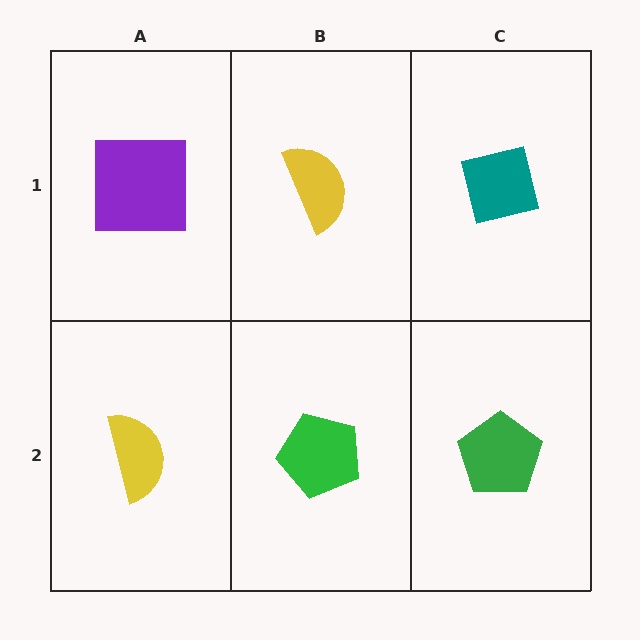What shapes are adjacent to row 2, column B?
A yellow semicircle (row 1, column B), a yellow semicircle (row 2, column A), a green pentagon (row 2, column C).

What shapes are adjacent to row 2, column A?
A purple square (row 1, column A), a green pentagon (row 2, column B).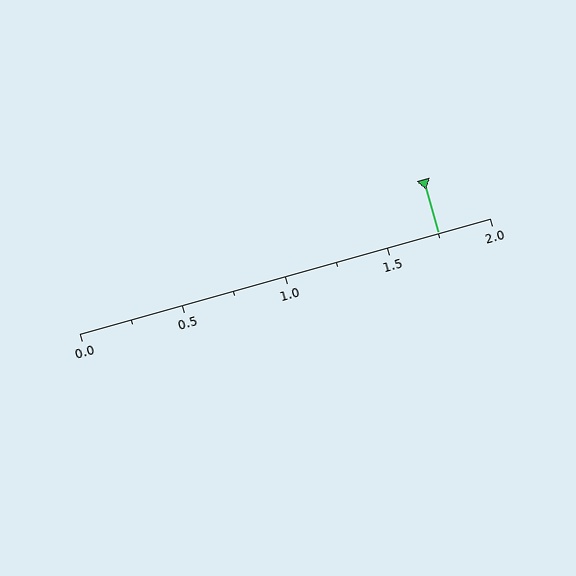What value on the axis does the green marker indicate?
The marker indicates approximately 1.75.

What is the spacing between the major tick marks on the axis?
The major ticks are spaced 0.5 apart.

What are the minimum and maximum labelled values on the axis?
The axis runs from 0.0 to 2.0.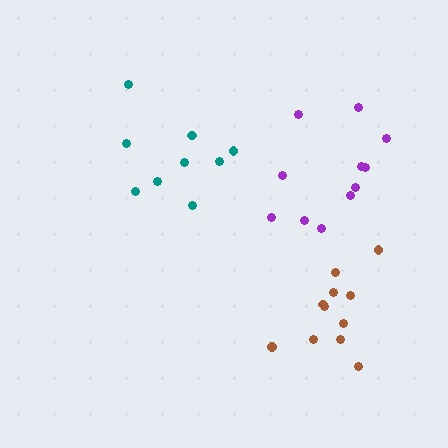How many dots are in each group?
Group 1: 11 dots, Group 2: 11 dots, Group 3: 9 dots (31 total).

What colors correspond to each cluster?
The clusters are colored: purple, brown, teal.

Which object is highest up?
The teal cluster is topmost.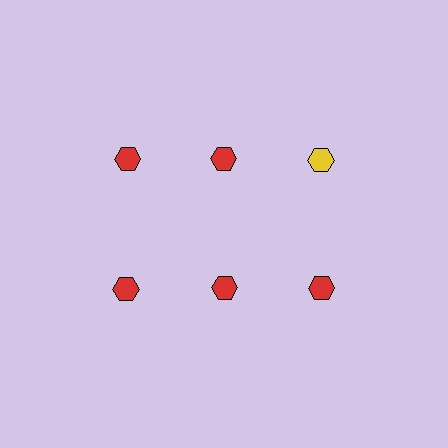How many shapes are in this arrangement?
There are 6 shapes arranged in a grid pattern.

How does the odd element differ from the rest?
It has a different color: yellow instead of red.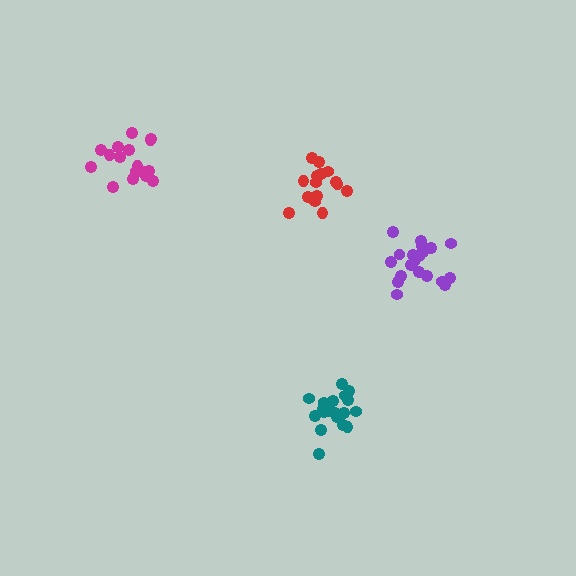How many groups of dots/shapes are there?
There are 4 groups.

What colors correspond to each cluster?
The clusters are colored: purple, teal, red, magenta.